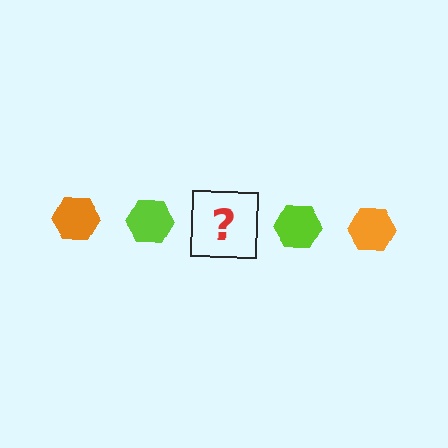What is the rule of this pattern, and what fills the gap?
The rule is that the pattern cycles through orange, lime hexagons. The gap should be filled with an orange hexagon.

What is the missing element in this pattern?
The missing element is an orange hexagon.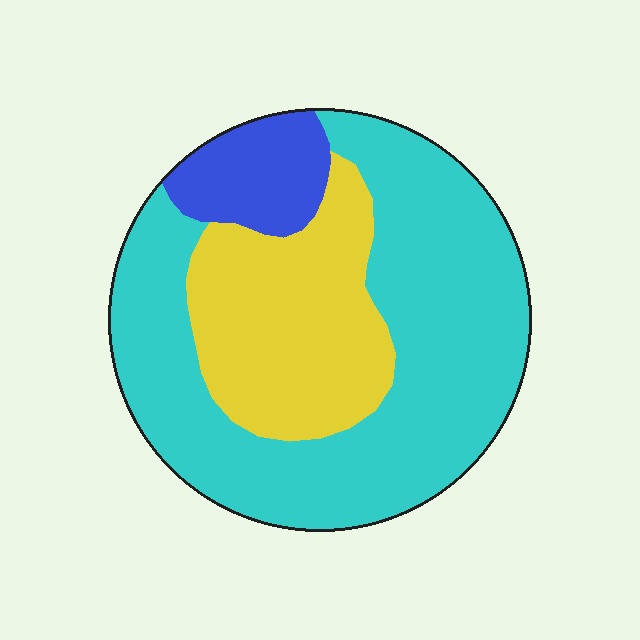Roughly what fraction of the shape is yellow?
Yellow covers about 30% of the shape.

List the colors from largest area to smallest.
From largest to smallest: cyan, yellow, blue.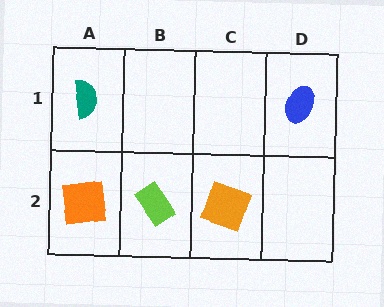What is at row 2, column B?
A lime rectangle.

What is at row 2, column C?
An orange square.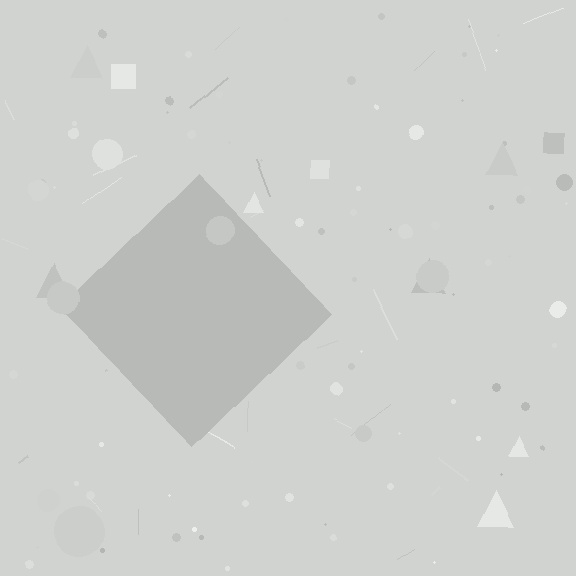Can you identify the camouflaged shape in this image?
The camouflaged shape is a diamond.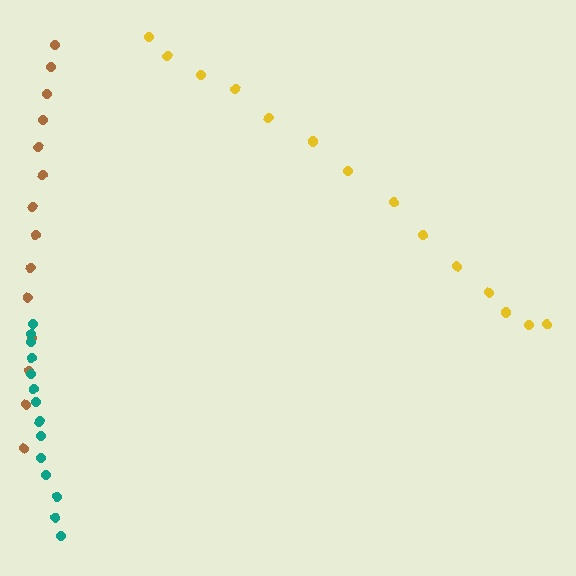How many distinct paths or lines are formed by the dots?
There are 3 distinct paths.